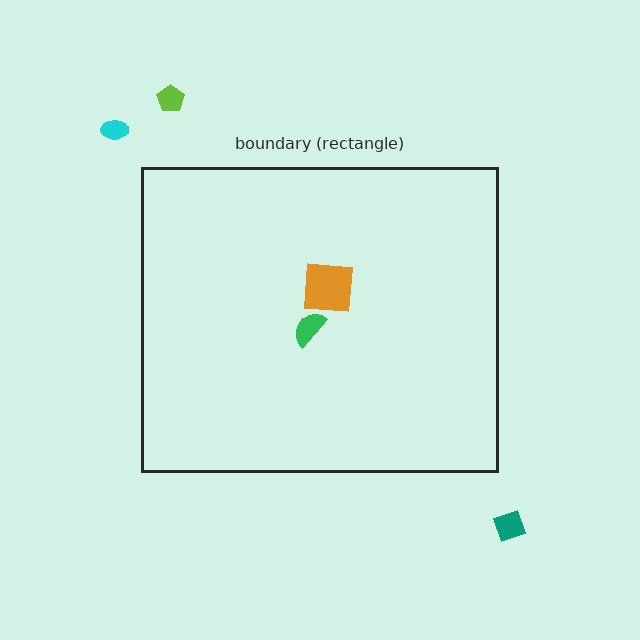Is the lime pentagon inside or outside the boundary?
Outside.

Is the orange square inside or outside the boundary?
Inside.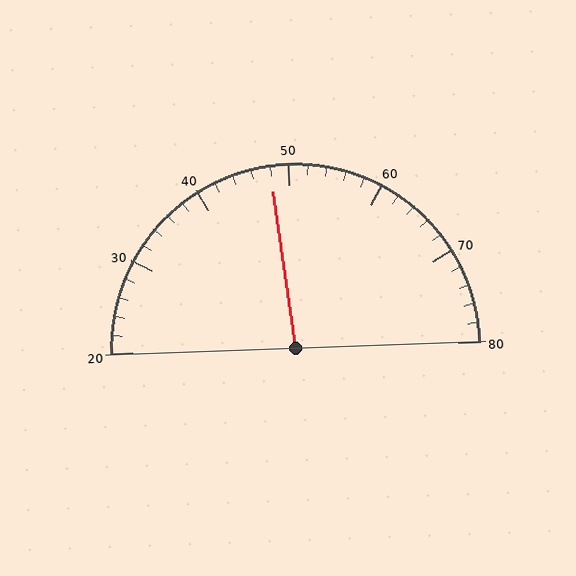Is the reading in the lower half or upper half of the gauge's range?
The reading is in the lower half of the range (20 to 80).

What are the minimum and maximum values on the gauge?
The gauge ranges from 20 to 80.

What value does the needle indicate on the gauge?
The needle indicates approximately 48.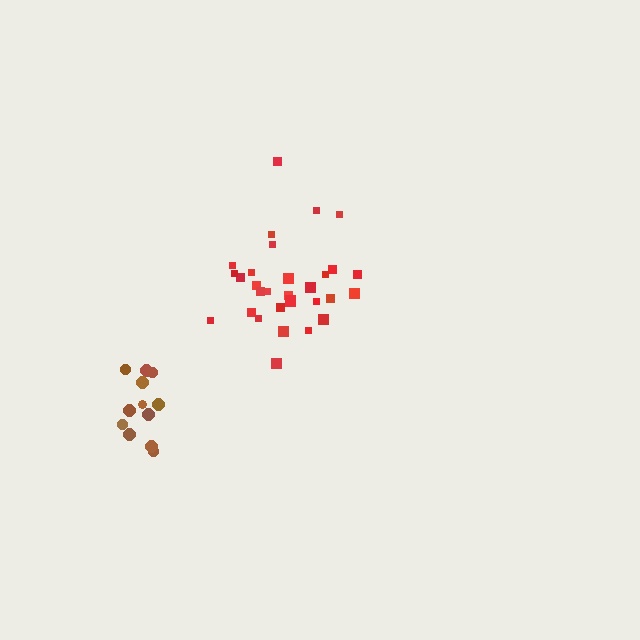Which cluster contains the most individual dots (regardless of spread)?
Red (31).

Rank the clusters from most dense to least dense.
red, brown.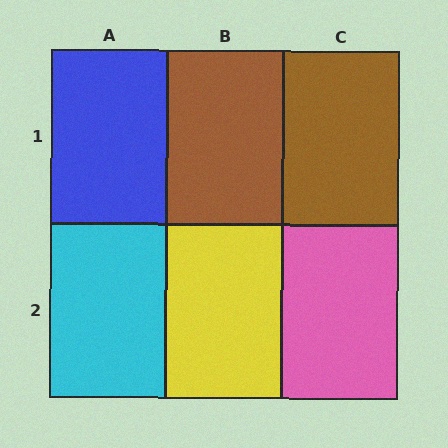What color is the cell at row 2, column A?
Cyan.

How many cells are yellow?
1 cell is yellow.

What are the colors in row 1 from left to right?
Blue, brown, brown.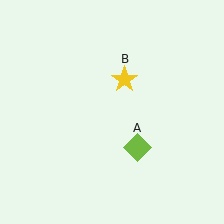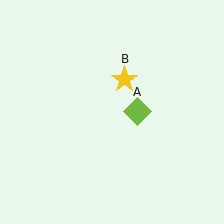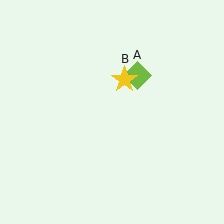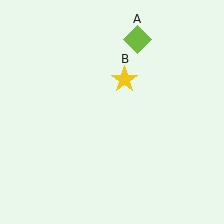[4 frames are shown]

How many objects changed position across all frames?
1 object changed position: lime diamond (object A).